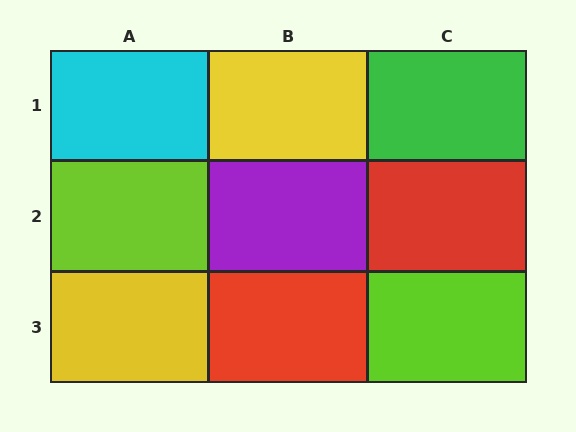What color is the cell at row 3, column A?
Yellow.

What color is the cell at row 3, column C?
Lime.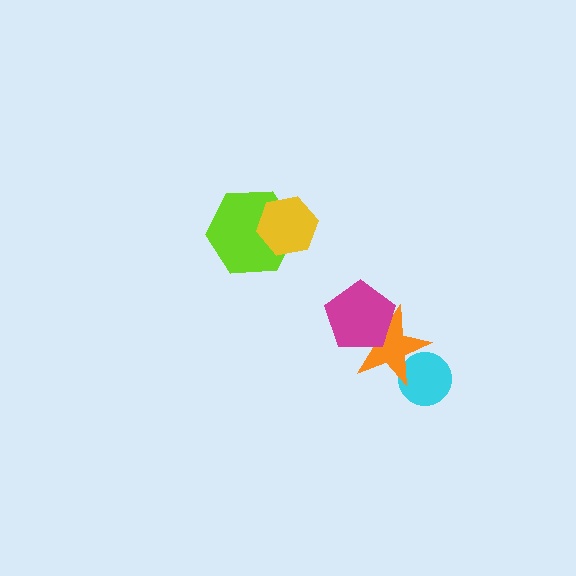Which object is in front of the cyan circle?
The orange star is in front of the cyan circle.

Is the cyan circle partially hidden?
Yes, it is partially covered by another shape.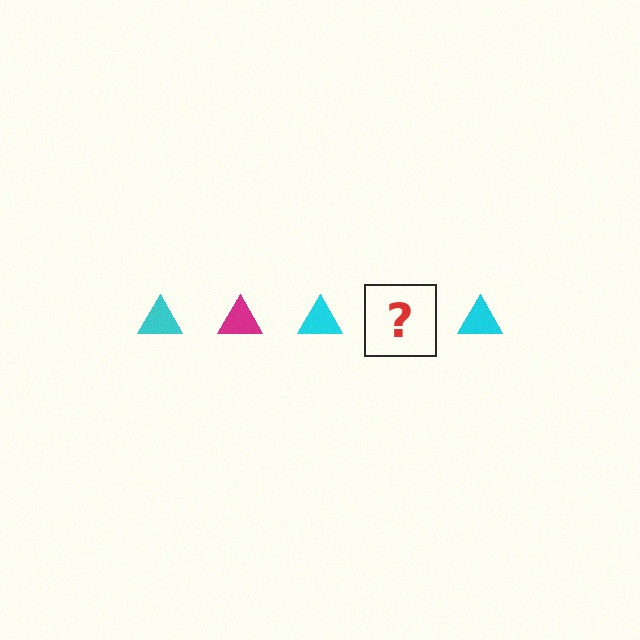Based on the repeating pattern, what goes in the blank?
The blank should be a magenta triangle.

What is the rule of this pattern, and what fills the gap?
The rule is that the pattern cycles through cyan, magenta triangles. The gap should be filled with a magenta triangle.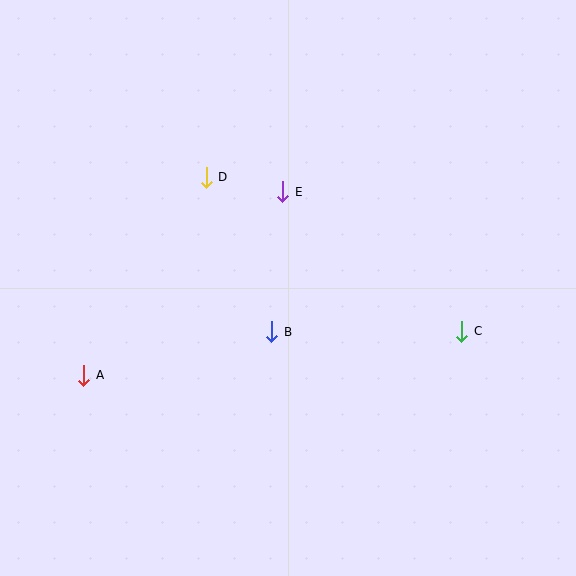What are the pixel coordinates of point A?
Point A is at (84, 375).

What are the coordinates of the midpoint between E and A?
The midpoint between E and A is at (183, 284).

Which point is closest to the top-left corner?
Point D is closest to the top-left corner.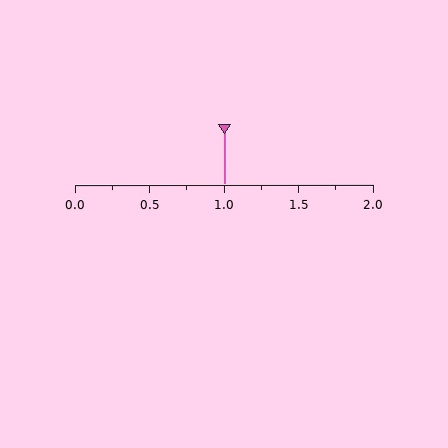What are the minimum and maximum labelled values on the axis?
The axis runs from 0.0 to 2.0.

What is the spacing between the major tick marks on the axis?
The major ticks are spaced 0.5 apart.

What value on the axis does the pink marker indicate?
The marker indicates approximately 1.